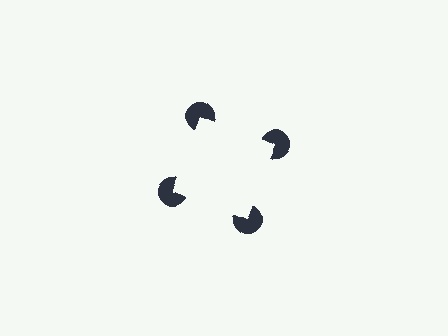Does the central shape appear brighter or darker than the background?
It typically appears slightly brighter than the background, even though no actual brightness change is drawn.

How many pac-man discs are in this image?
There are 4 — one at each vertex of the illusory square.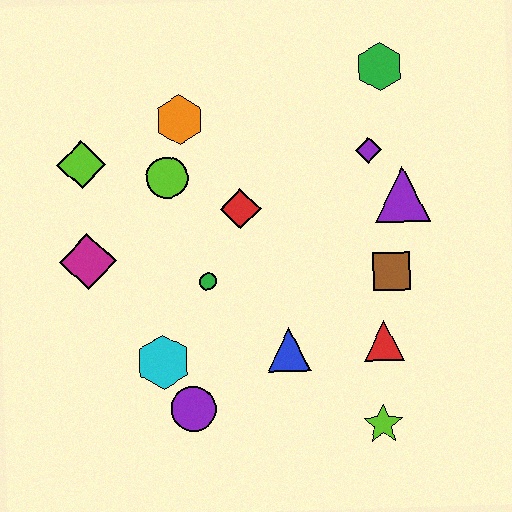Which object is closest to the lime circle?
The orange hexagon is closest to the lime circle.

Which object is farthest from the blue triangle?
The green hexagon is farthest from the blue triangle.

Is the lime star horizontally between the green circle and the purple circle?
No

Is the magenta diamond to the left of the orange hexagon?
Yes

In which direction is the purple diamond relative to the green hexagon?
The purple diamond is below the green hexagon.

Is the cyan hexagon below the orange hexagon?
Yes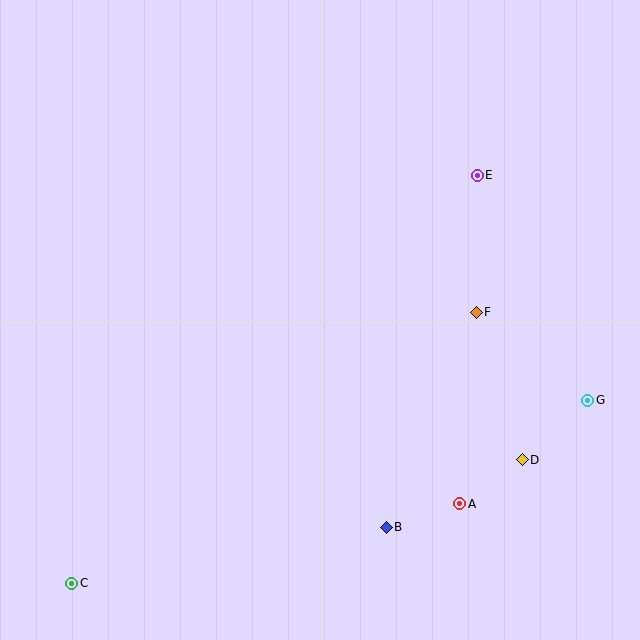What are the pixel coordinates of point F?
Point F is at (476, 312).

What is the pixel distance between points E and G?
The distance between E and G is 251 pixels.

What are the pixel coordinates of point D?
Point D is at (522, 460).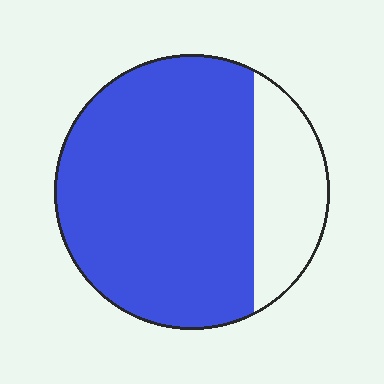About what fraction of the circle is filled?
About four fifths (4/5).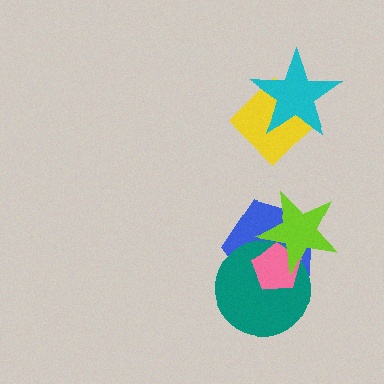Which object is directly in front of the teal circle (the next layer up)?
The pink pentagon is directly in front of the teal circle.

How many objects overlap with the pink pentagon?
3 objects overlap with the pink pentagon.